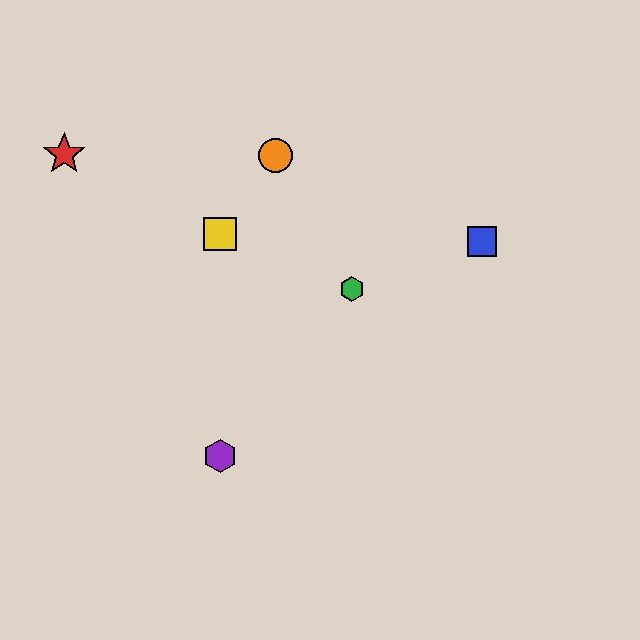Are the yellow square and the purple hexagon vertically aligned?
Yes, both are at x≈220.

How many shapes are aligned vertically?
2 shapes (the yellow square, the purple hexagon) are aligned vertically.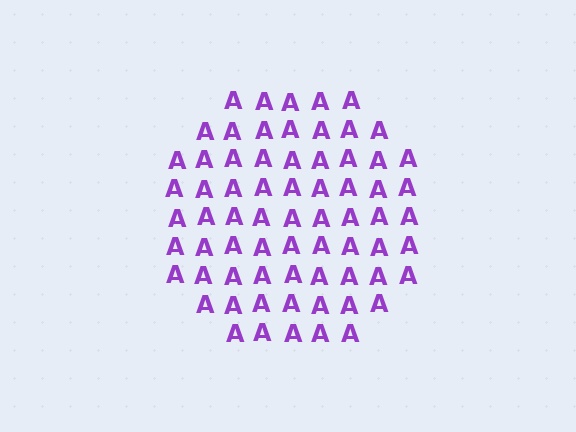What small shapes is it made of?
It is made of small letter A's.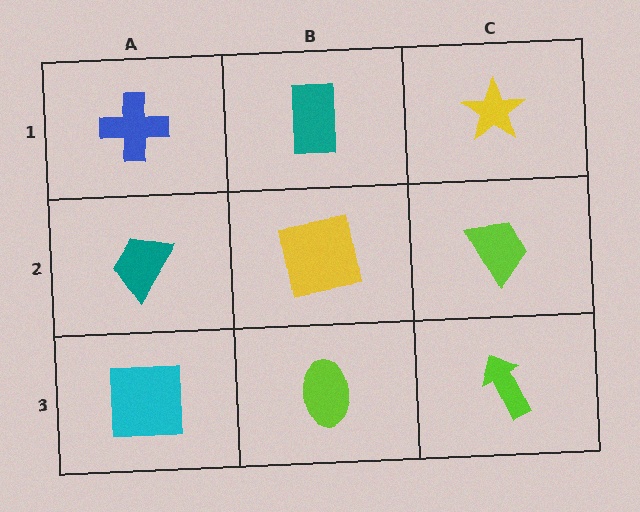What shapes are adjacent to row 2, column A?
A blue cross (row 1, column A), a cyan square (row 3, column A), a yellow square (row 2, column B).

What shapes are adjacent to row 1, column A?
A teal trapezoid (row 2, column A), a teal rectangle (row 1, column B).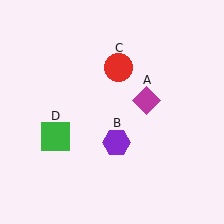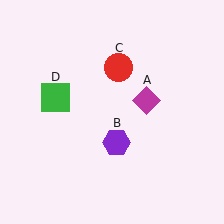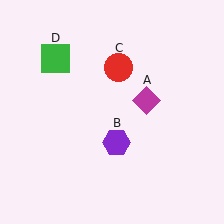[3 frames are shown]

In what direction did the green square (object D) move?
The green square (object D) moved up.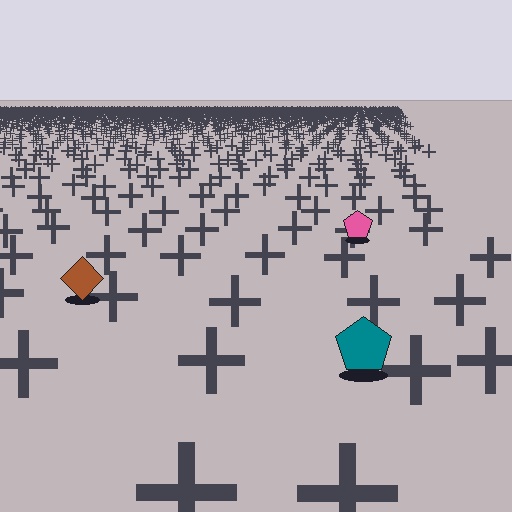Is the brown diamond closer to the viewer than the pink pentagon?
Yes. The brown diamond is closer — you can tell from the texture gradient: the ground texture is coarser near it.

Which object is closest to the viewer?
The teal pentagon is closest. The texture marks near it are larger and more spread out.